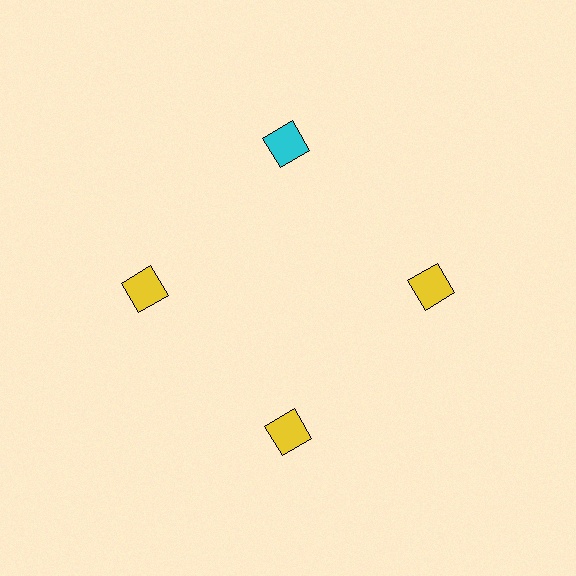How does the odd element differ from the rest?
It has a different color: cyan instead of yellow.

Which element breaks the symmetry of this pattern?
The cyan diamond at roughly the 12 o'clock position breaks the symmetry. All other shapes are yellow diamonds.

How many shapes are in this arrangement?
There are 4 shapes arranged in a ring pattern.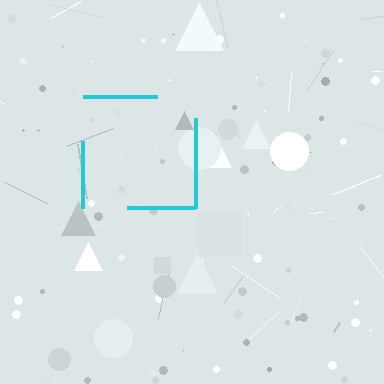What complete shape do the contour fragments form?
The contour fragments form a square.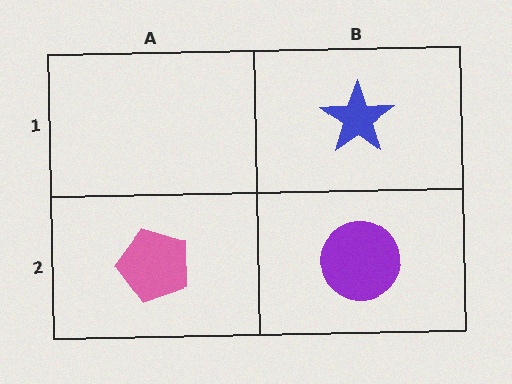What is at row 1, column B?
A blue star.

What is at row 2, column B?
A purple circle.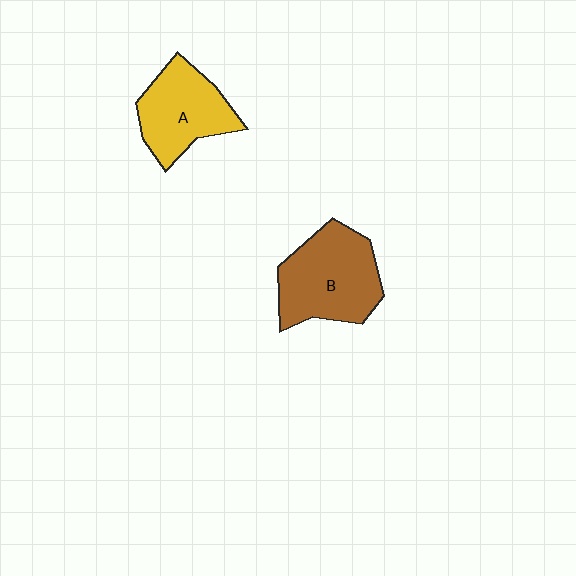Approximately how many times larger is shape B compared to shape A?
Approximately 1.2 times.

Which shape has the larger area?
Shape B (brown).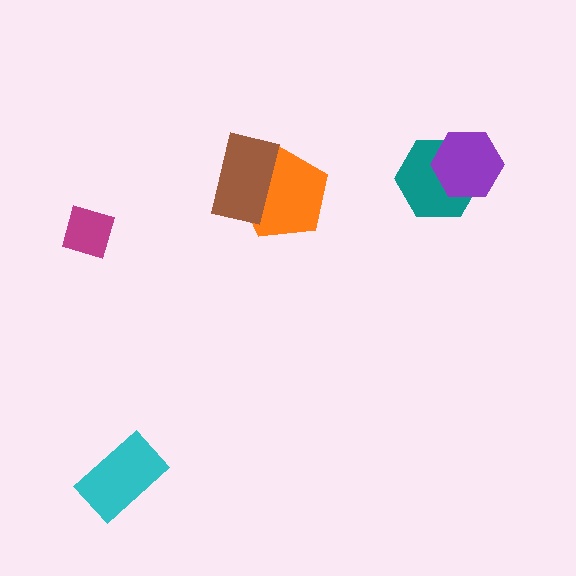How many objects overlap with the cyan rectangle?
0 objects overlap with the cyan rectangle.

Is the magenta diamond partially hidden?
No, no other shape covers it.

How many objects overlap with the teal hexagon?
1 object overlaps with the teal hexagon.